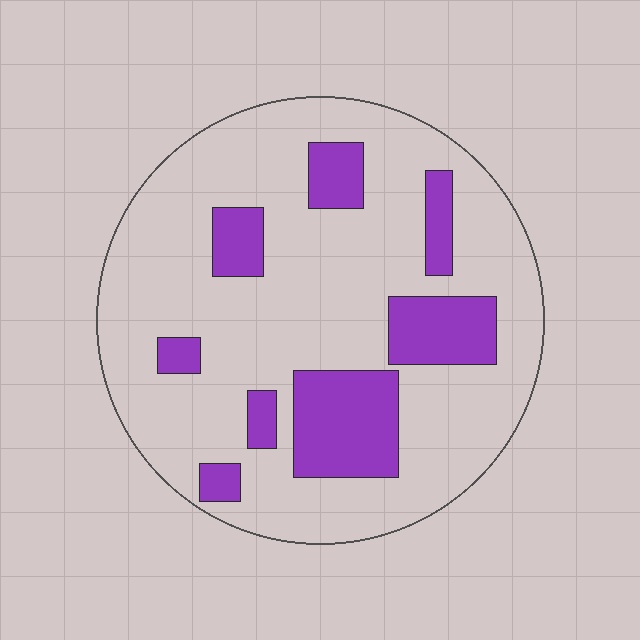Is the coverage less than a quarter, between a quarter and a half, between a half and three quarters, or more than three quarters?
Less than a quarter.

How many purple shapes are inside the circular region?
8.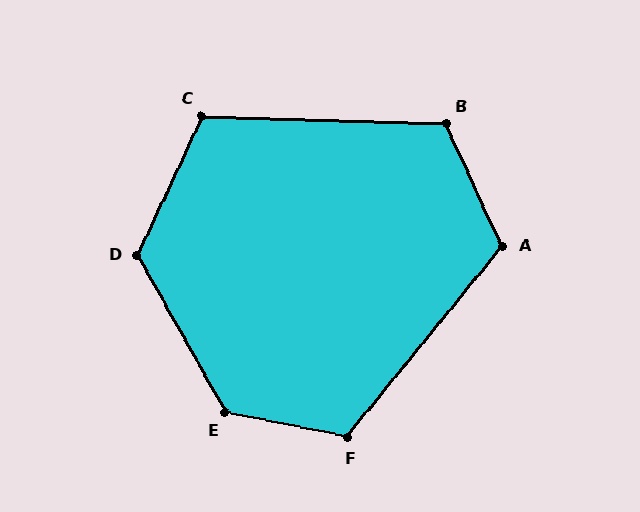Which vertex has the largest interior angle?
E, at approximately 131 degrees.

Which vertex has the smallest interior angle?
C, at approximately 113 degrees.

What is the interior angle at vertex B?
Approximately 116 degrees (obtuse).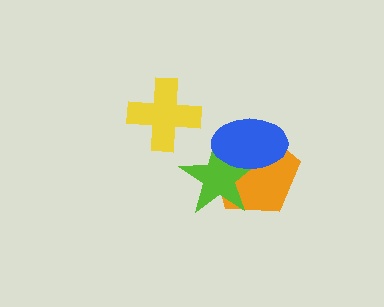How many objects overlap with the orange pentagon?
2 objects overlap with the orange pentagon.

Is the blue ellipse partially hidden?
No, no other shape covers it.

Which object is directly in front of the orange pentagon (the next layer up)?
The lime star is directly in front of the orange pentagon.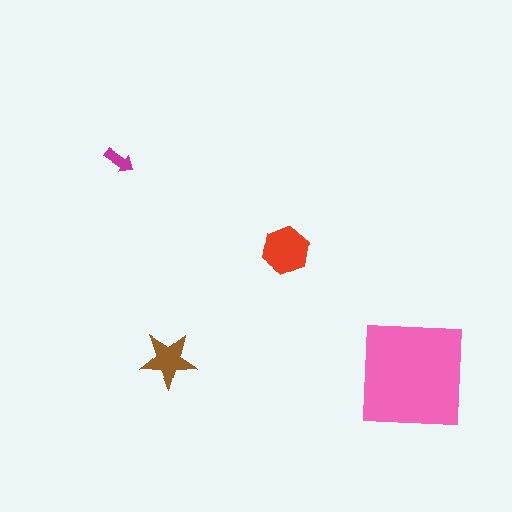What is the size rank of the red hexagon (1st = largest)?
2nd.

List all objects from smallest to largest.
The magenta arrow, the brown star, the red hexagon, the pink square.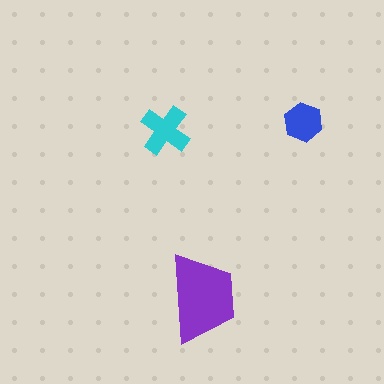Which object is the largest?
The purple trapezoid.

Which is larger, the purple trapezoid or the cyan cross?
The purple trapezoid.